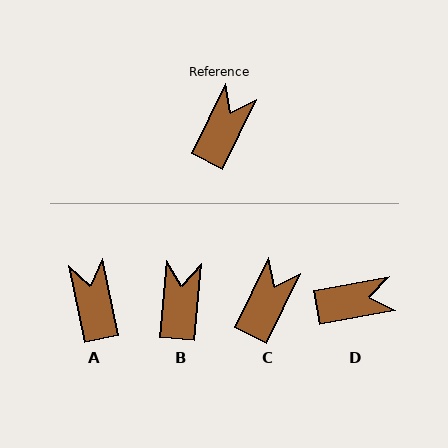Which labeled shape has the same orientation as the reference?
C.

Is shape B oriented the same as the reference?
No, it is off by about 21 degrees.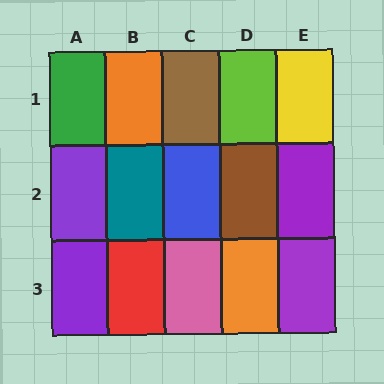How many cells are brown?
2 cells are brown.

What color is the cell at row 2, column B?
Teal.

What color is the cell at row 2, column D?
Brown.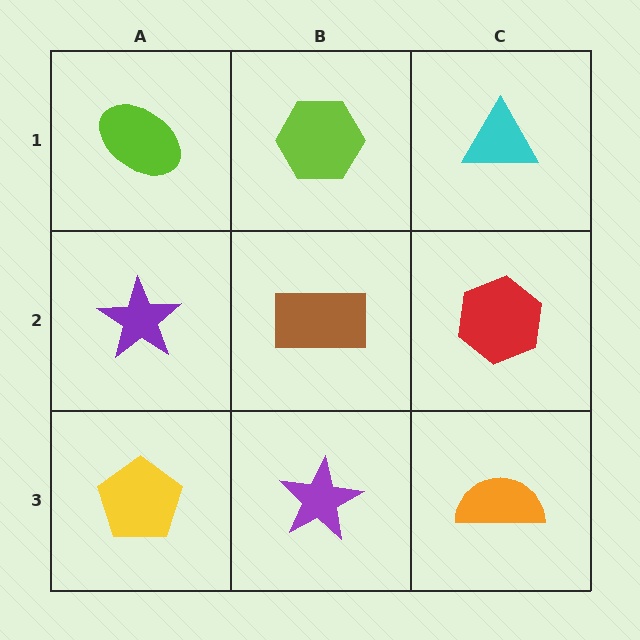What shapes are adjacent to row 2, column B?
A lime hexagon (row 1, column B), a purple star (row 3, column B), a purple star (row 2, column A), a red hexagon (row 2, column C).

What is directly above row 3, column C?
A red hexagon.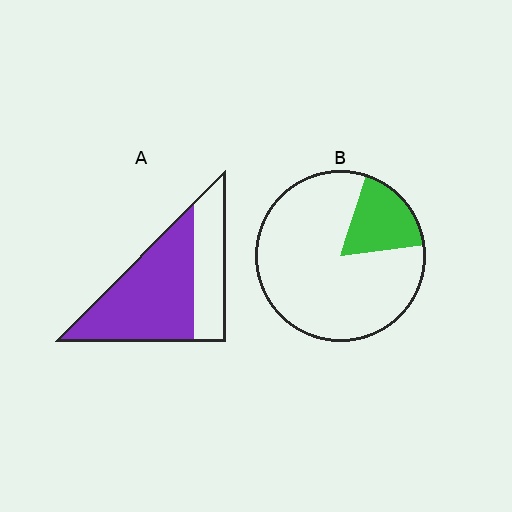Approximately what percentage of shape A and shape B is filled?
A is approximately 65% and B is approximately 20%.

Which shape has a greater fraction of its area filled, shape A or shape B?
Shape A.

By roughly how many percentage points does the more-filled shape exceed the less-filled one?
By roughly 50 percentage points (A over B).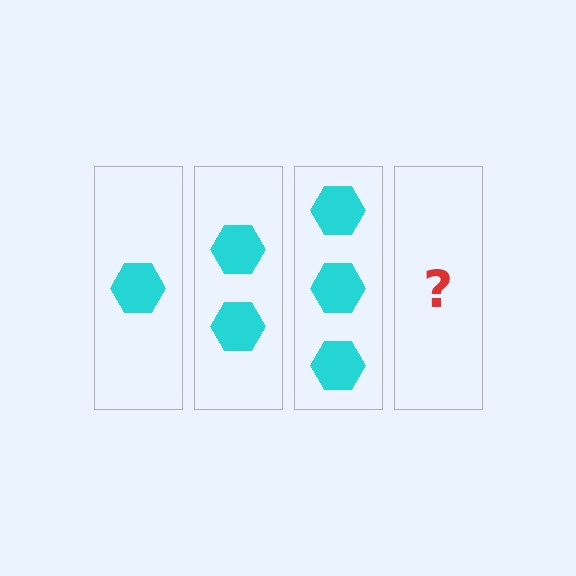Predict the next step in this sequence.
The next step is 4 hexagons.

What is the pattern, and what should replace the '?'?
The pattern is that each step adds one more hexagon. The '?' should be 4 hexagons.